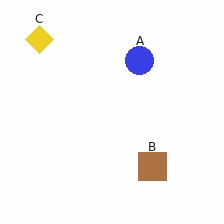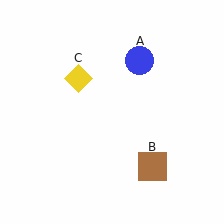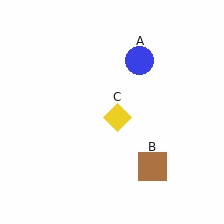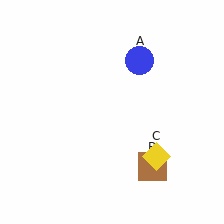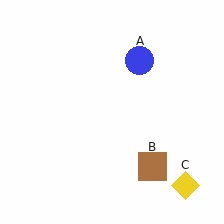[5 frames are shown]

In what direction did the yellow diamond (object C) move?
The yellow diamond (object C) moved down and to the right.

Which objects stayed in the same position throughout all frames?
Blue circle (object A) and brown square (object B) remained stationary.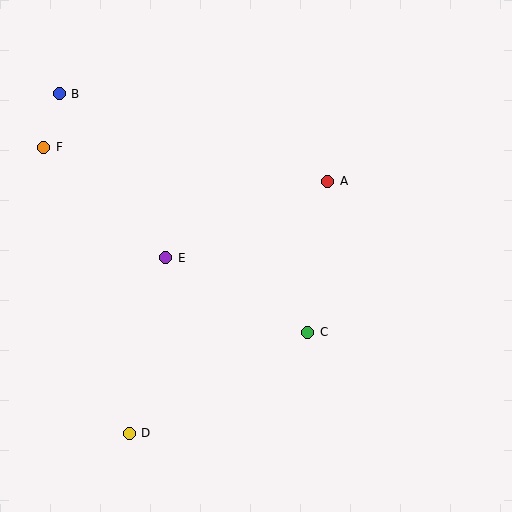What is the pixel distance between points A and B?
The distance between A and B is 282 pixels.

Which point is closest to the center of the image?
Point E at (166, 258) is closest to the center.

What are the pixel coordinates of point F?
Point F is at (44, 147).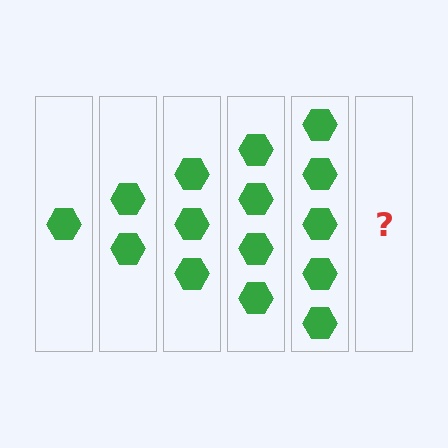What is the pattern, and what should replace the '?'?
The pattern is that each step adds one more hexagon. The '?' should be 6 hexagons.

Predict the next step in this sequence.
The next step is 6 hexagons.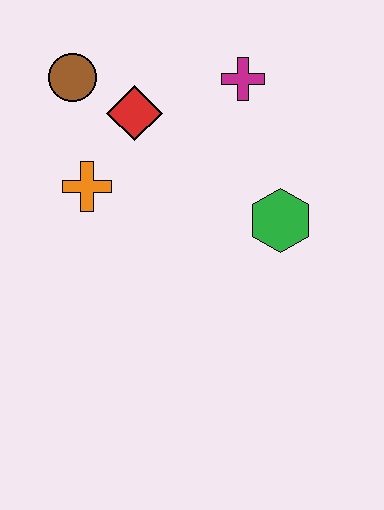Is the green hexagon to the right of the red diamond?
Yes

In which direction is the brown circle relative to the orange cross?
The brown circle is above the orange cross.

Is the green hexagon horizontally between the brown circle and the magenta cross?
No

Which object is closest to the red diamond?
The brown circle is closest to the red diamond.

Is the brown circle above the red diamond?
Yes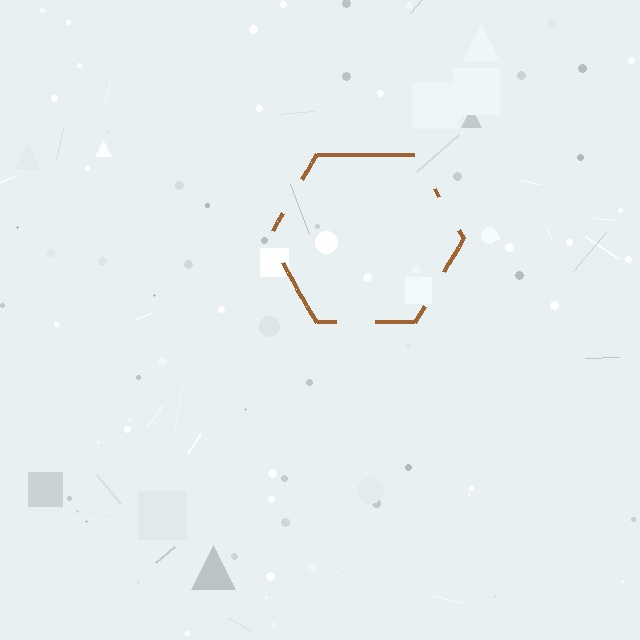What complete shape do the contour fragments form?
The contour fragments form a hexagon.